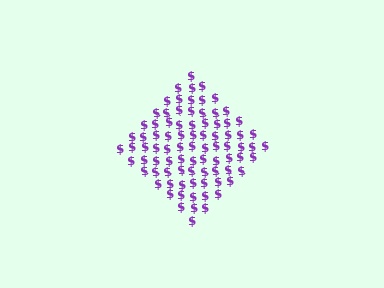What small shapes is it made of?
It is made of small dollar signs.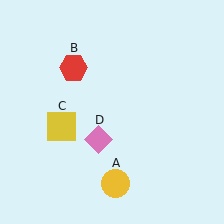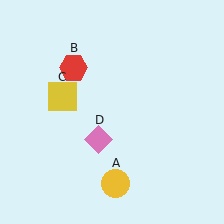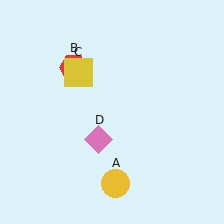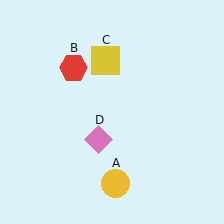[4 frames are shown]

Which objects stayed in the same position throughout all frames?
Yellow circle (object A) and red hexagon (object B) and pink diamond (object D) remained stationary.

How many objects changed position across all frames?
1 object changed position: yellow square (object C).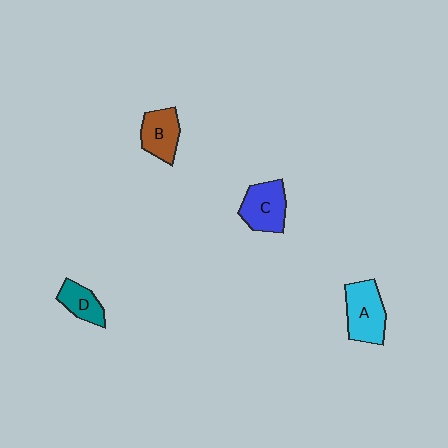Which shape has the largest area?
Shape A (cyan).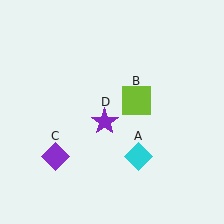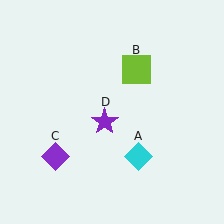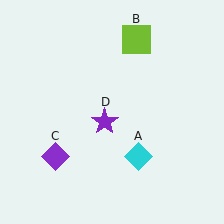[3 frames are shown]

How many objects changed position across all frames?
1 object changed position: lime square (object B).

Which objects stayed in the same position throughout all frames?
Cyan diamond (object A) and purple diamond (object C) and purple star (object D) remained stationary.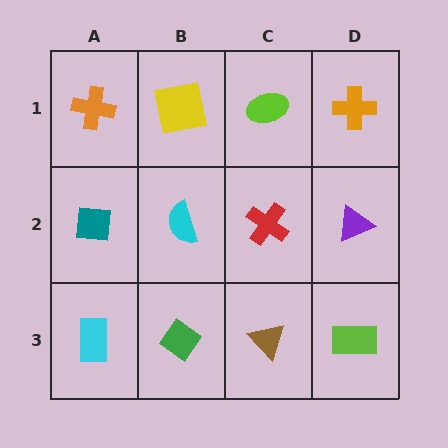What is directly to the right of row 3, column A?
A green diamond.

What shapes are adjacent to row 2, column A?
An orange cross (row 1, column A), a cyan rectangle (row 3, column A), a cyan semicircle (row 2, column B).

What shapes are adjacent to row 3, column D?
A purple triangle (row 2, column D), a brown triangle (row 3, column C).